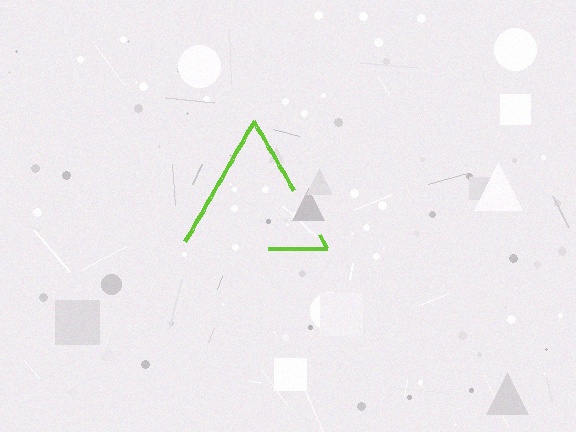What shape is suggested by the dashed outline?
The dashed outline suggests a triangle.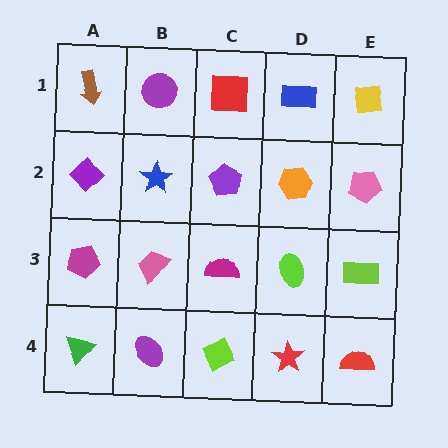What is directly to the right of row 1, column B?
A red square.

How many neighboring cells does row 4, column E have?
2.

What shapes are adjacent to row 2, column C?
A red square (row 1, column C), a magenta semicircle (row 3, column C), a blue star (row 2, column B), an orange hexagon (row 2, column D).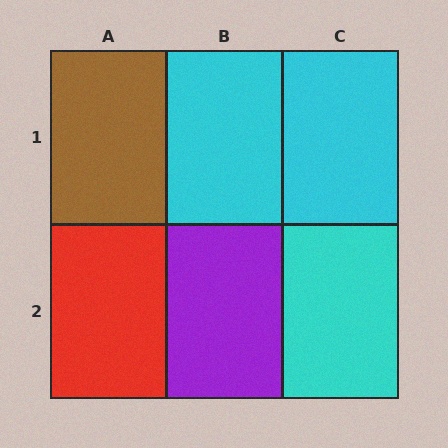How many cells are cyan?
3 cells are cyan.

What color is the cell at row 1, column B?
Cyan.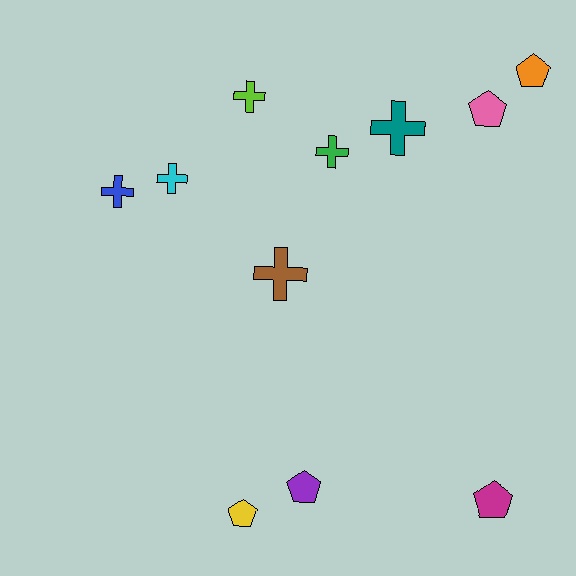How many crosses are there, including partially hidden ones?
There are 6 crosses.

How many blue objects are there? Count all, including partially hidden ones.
There is 1 blue object.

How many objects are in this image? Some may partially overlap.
There are 11 objects.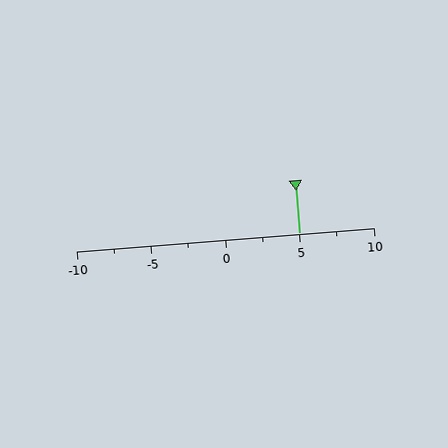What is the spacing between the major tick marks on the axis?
The major ticks are spaced 5 apart.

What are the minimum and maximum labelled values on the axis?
The axis runs from -10 to 10.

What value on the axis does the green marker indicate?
The marker indicates approximately 5.